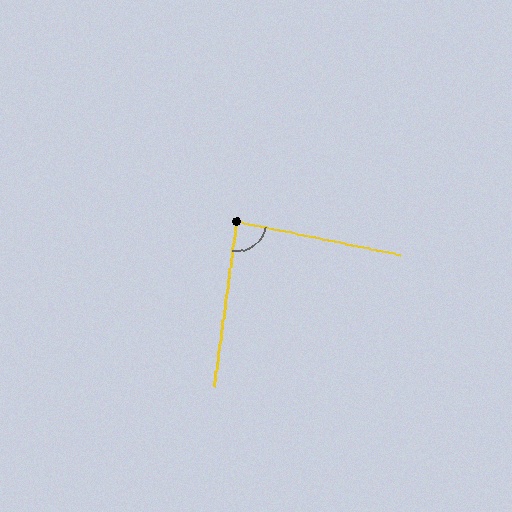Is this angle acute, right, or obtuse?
It is approximately a right angle.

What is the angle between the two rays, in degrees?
Approximately 86 degrees.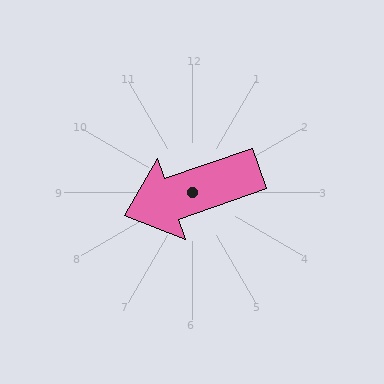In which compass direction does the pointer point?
West.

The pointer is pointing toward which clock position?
Roughly 8 o'clock.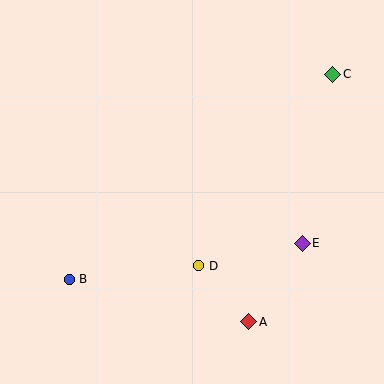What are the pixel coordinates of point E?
Point E is at (302, 243).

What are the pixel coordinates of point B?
Point B is at (69, 279).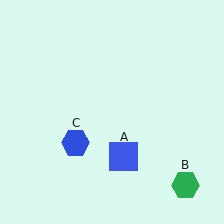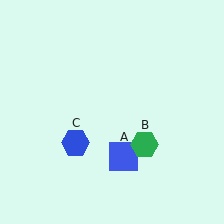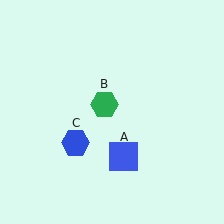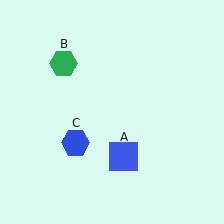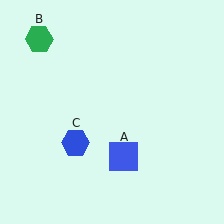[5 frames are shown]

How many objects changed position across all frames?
1 object changed position: green hexagon (object B).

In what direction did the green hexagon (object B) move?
The green hexagon (object B) moved up and to the left.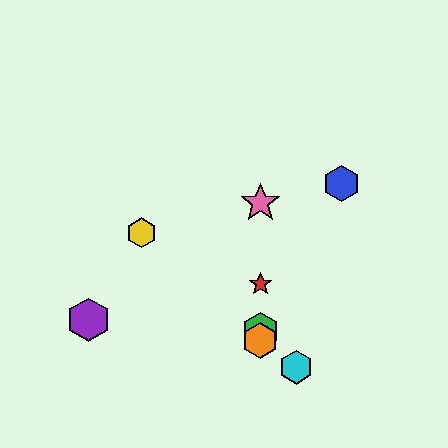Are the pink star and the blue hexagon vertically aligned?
No, the pink star is at x≈260 and the blue hexagon is at x≈341.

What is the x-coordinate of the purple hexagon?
The purple hexagon is at x≈89.